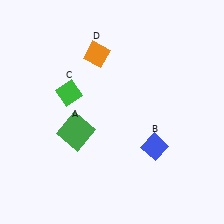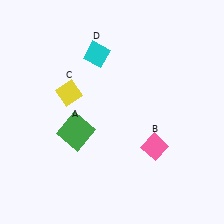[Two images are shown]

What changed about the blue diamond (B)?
In Image 1, B is blue. In Image 2, it changed to pink.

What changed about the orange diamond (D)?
In Image 1, D is orange. In Image 2, it changed to cyan.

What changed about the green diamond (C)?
In Image 1, C is green. In Image 2, it changed to yellow.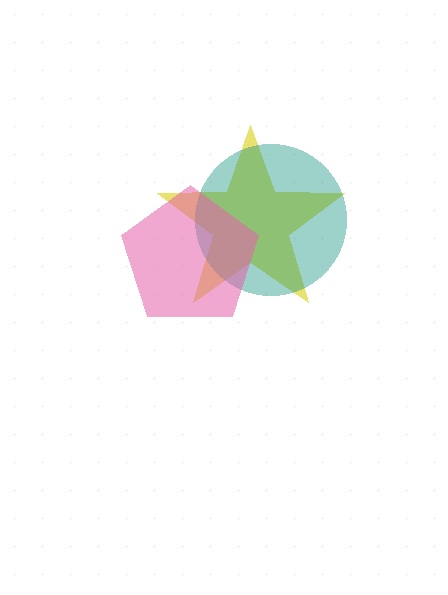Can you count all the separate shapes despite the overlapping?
Yes, there are 3 separate shapes.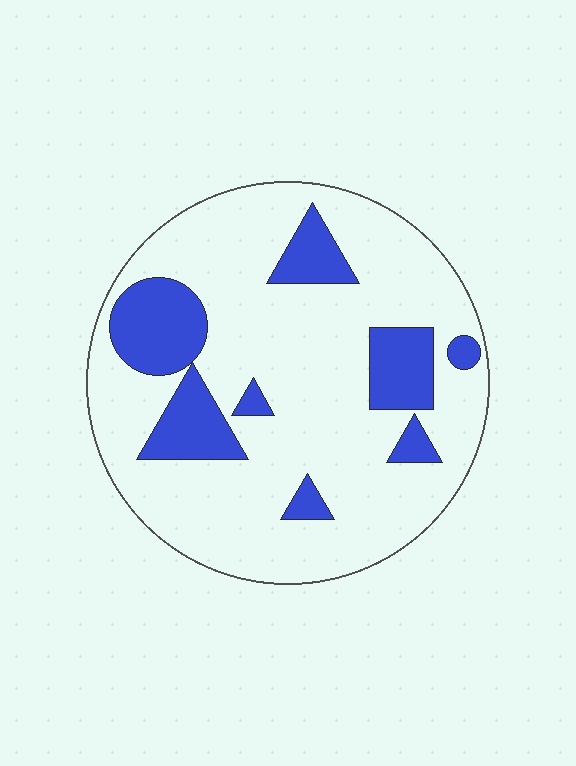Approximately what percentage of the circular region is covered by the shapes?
Approximately 20%.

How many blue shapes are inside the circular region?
8.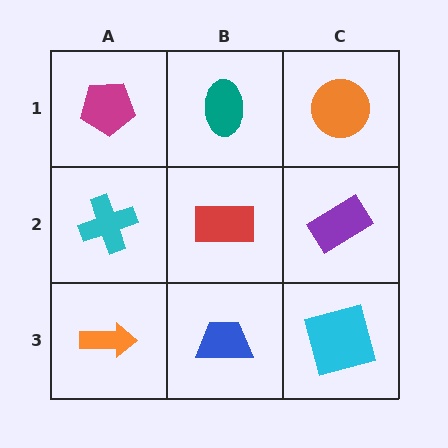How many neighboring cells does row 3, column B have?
3.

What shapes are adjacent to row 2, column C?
An orange circle (row 1, column C), a cyan square (row 3, column C), a red rectangle (row 2, column B).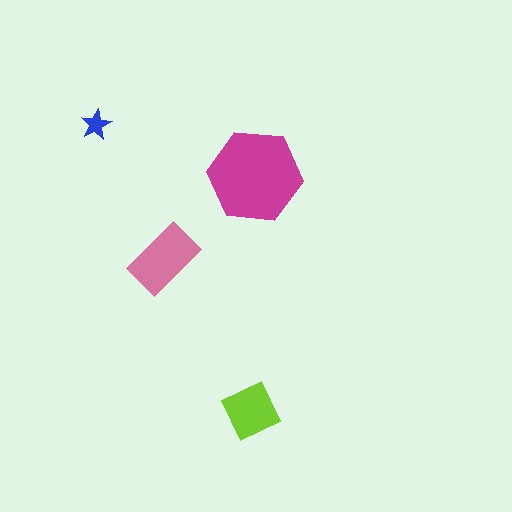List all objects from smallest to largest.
The blue star, the lime diamond, the pink rectangle, the magenta hexagon.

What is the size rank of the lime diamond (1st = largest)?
3rd.